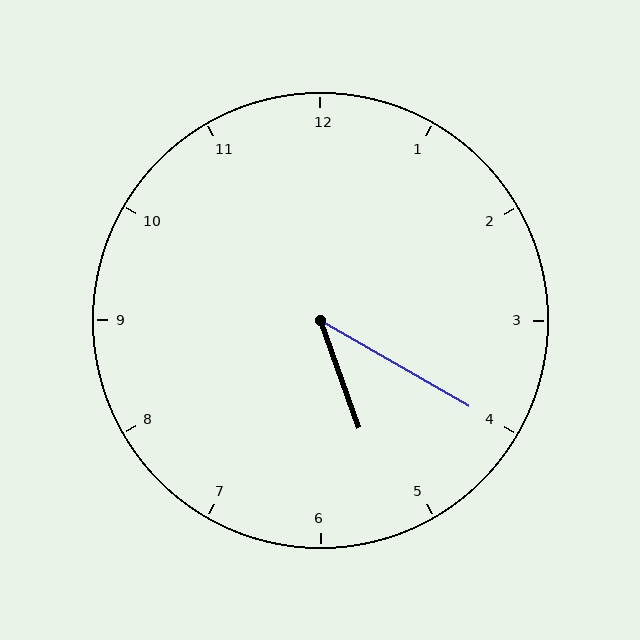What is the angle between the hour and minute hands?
Approximately 40 degrees.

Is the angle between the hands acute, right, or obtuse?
It is acute.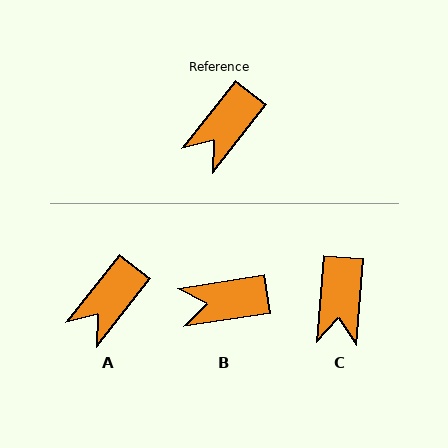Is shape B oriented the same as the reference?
No, it is off by about 42 degrees.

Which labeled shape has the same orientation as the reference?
A.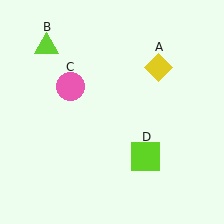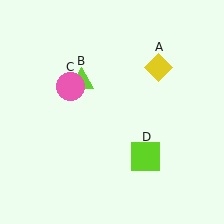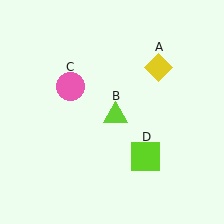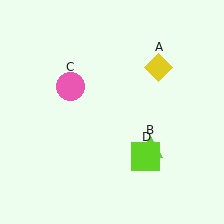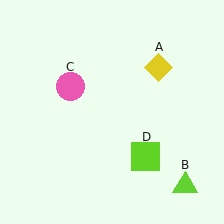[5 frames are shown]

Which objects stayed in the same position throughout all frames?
Yellow diamond (object A) and pink circle (object C) and lime square (object D) remained stationary.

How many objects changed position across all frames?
1 object changed position: lime triangle (object B).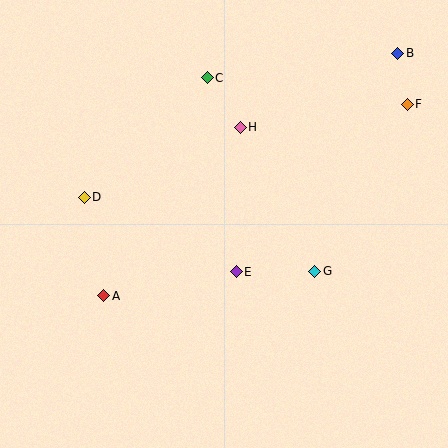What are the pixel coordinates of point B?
Point B is at (398, 53).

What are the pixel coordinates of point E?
Point E is at (236, 272).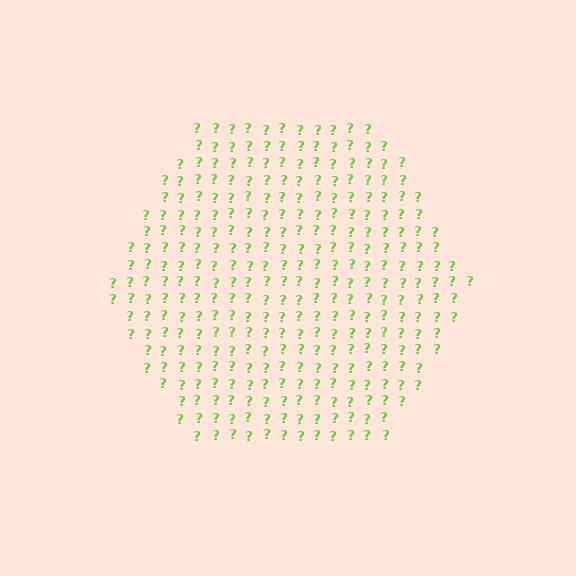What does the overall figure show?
The overall figure shows a hexagon.